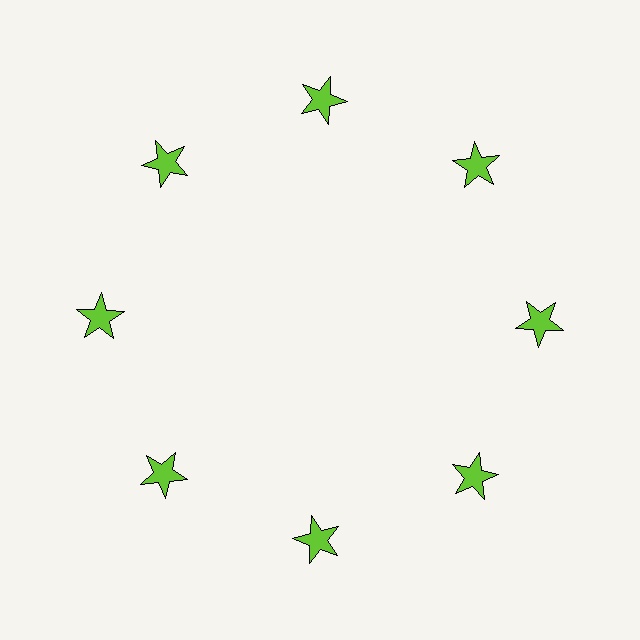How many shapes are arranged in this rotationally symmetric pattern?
There are 8 shapes, arranged in 8 groups of 1.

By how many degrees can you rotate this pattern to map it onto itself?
The pattern maps onto itself every 45 degrees of rotation.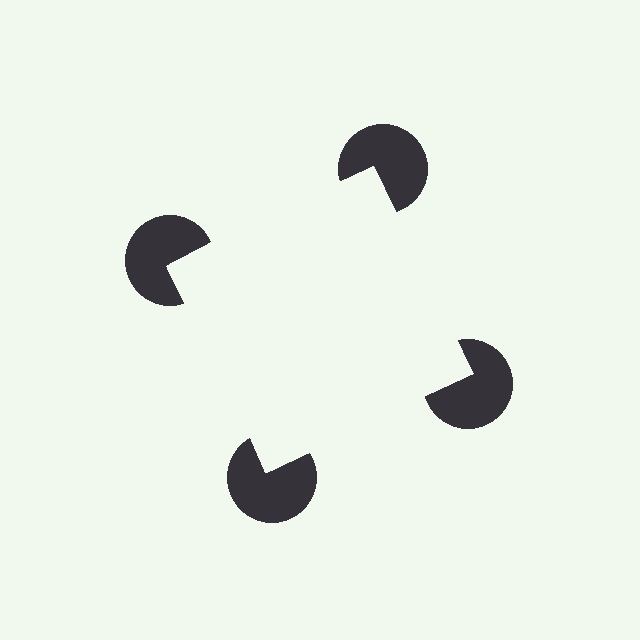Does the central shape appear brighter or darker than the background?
It typically appears slightly brighter than the background, even though no actual brightness change is drawn.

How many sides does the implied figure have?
4 sides.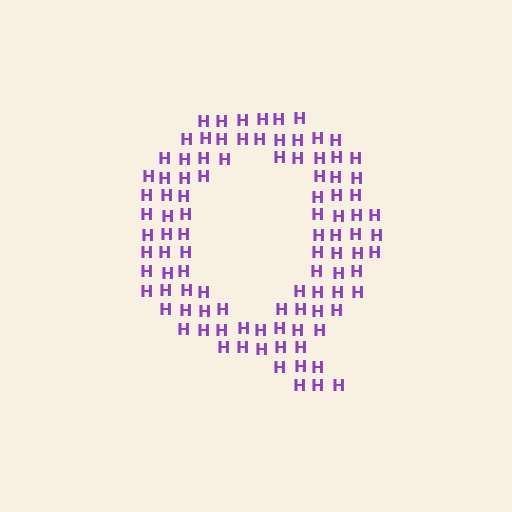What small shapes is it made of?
It is made of small letter H's.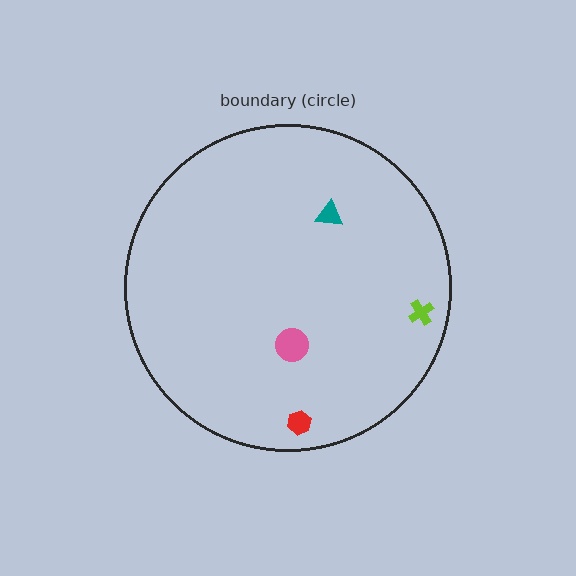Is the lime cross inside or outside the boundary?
Inside.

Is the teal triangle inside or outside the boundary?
Inside.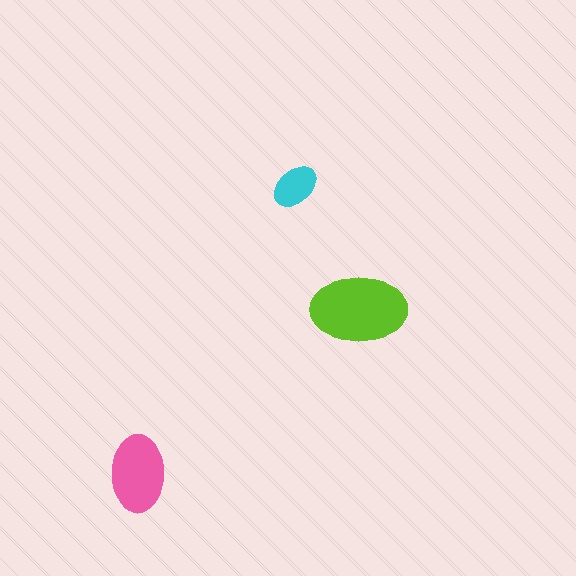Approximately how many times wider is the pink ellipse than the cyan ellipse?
About 1.5 times wider.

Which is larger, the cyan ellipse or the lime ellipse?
The lime one.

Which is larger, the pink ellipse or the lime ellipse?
The lime one.